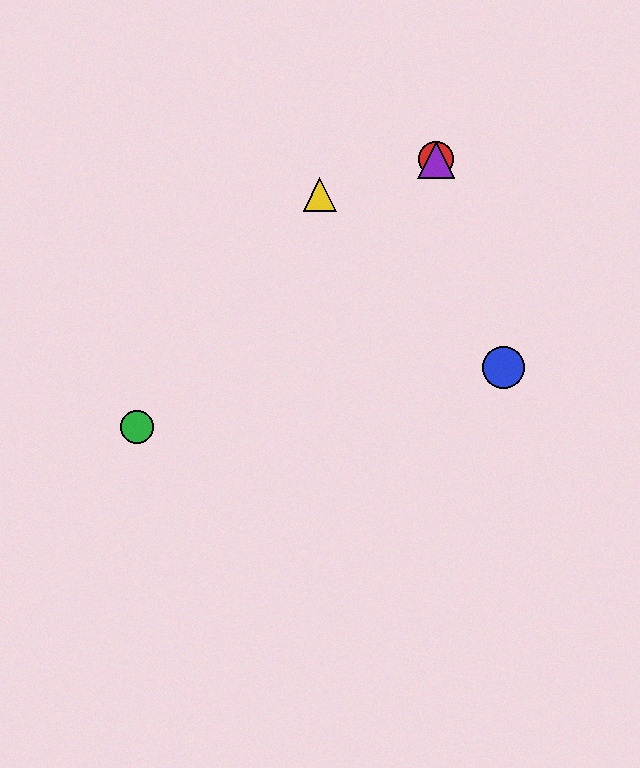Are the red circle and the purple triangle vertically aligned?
Yes, both are at x≈436.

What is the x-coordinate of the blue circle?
The blue circle is at x≈503.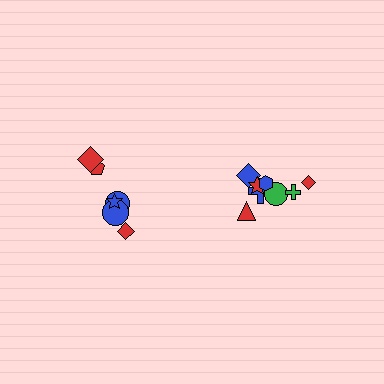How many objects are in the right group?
There are 8 objects.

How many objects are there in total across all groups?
There are 14 objects.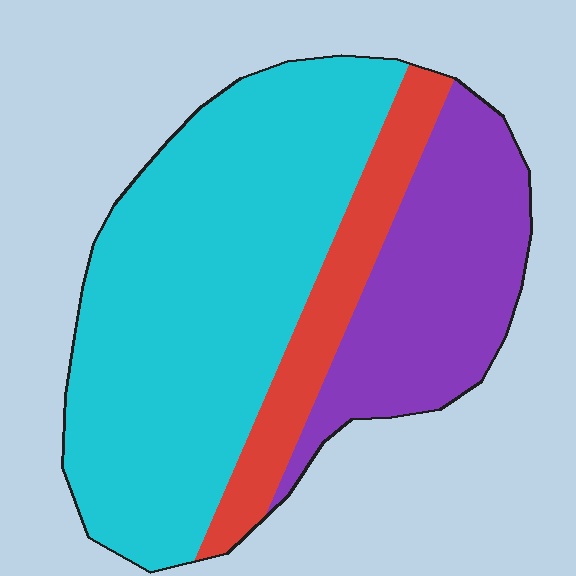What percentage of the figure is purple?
Purple covers roughly 25% of the figure.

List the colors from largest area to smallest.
From largest to smallest: cyan, purple, red.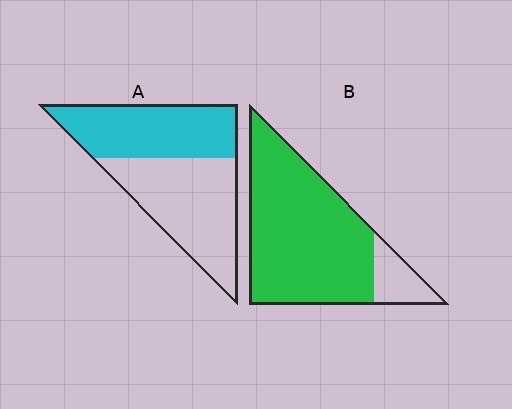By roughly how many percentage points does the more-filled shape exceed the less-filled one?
By roughly 40 percentage points (B over A).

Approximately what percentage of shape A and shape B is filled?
A is approximately 45% and B is approximately 85%.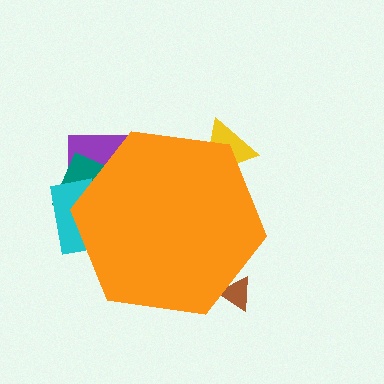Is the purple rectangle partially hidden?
Yes, the purple rectangle is partially hidden behind the orange hexagon.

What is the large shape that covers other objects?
An orange hexagon.